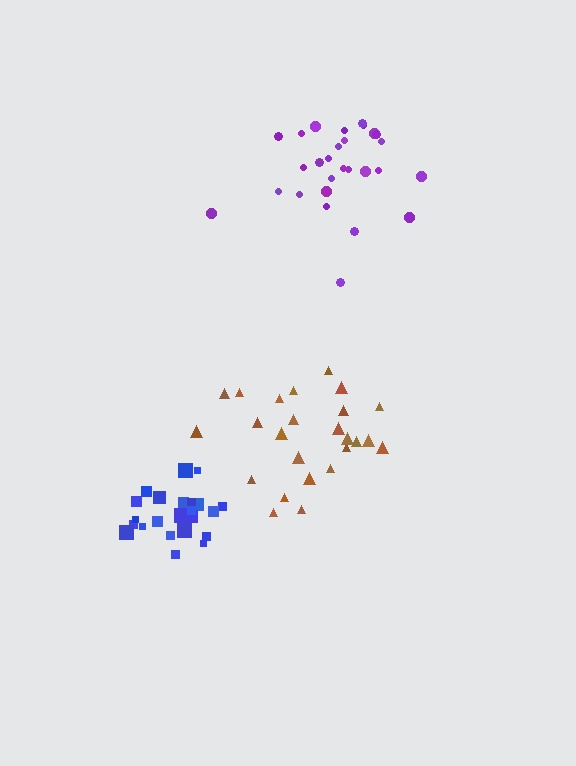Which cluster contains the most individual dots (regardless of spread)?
Purple (28).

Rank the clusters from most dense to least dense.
blue, purple, brown.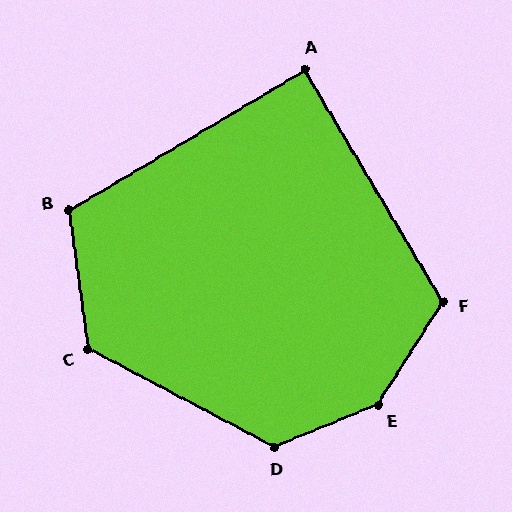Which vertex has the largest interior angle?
E, at approximately 145 degrees.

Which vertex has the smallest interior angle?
A, at approximately 90 degrees.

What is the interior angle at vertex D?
Approximately 130 degrees (obtuse).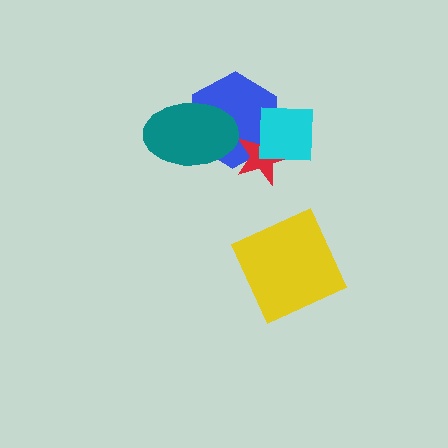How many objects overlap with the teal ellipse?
1 object overlaps with the teal ellipse.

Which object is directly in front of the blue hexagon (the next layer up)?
The red star is directly in front of the blue hexagon.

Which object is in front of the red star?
The cyan square is in front of the red star.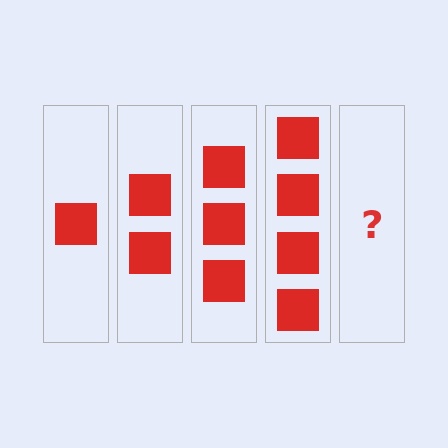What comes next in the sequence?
The next element should be 5 squares.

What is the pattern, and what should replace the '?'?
The pattern is that each step adds one more square. The '?' should be 5 squares.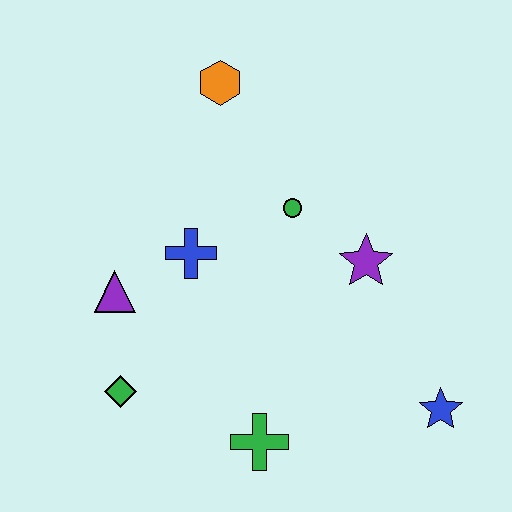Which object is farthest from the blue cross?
The blue star is farthest from the blue cross.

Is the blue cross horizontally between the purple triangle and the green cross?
Yes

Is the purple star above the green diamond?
Yes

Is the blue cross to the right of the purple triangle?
Yes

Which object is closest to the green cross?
The green diamond is closest to the green cross.